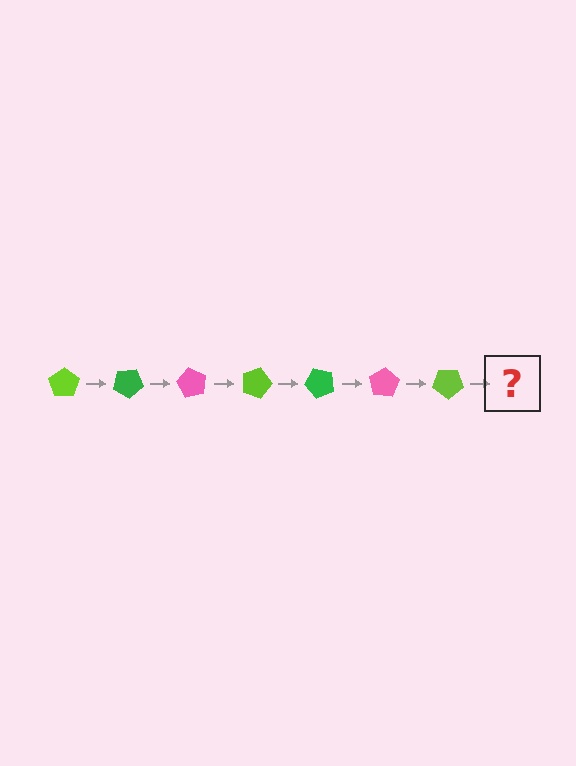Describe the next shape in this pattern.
It should be a green pentagon, rotated 210 degrees from the start.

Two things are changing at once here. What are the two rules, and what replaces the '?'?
The two rules are that it rotates 30 degrees each step and the color cycles through lime, green, and pink. The '?' should be a green pentagon, rotated 210 degrees from the start.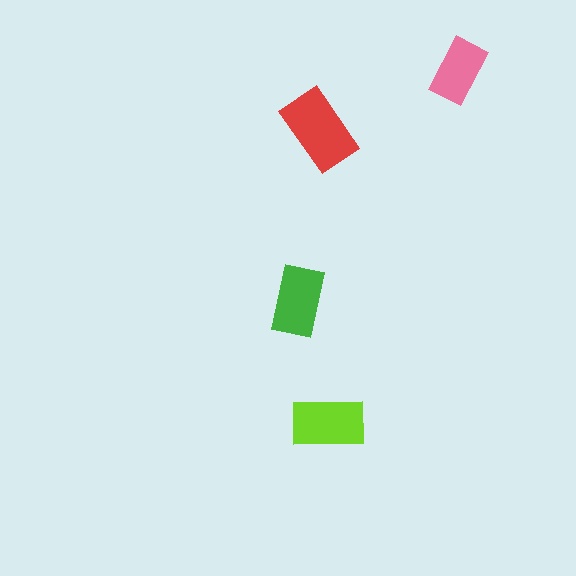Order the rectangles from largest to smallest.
the red one, the lime one, the green one, the pink one.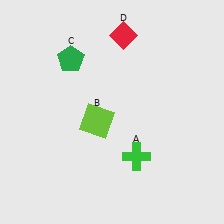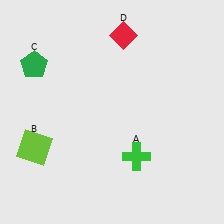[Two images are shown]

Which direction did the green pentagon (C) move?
The green pentagon (C) moved left.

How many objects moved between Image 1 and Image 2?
2 objects moved between the two images.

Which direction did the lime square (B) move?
The lime square (B) moved left.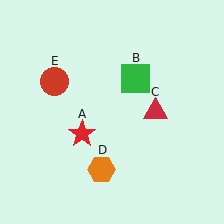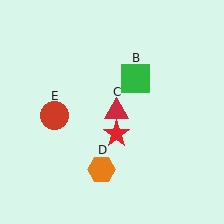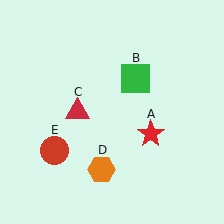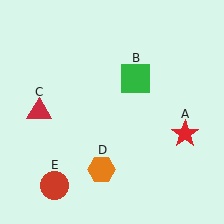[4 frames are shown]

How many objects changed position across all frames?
3 objects changed position: red star (object A), red triangle (object C), red circle (object E).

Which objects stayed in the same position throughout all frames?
Green square (object B) and orange hexagon (object D) remained stationary.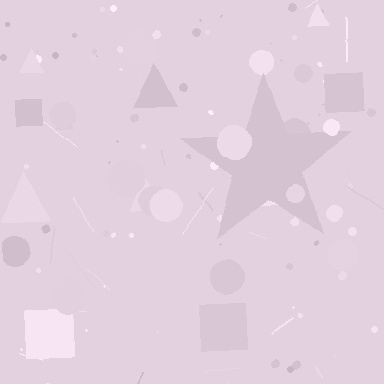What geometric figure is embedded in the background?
A star is embedded in the background.